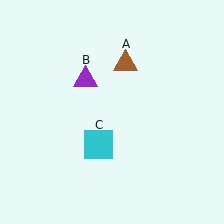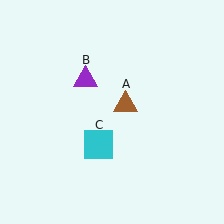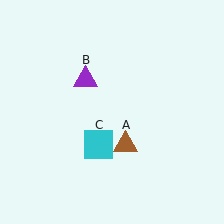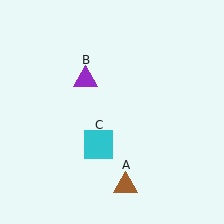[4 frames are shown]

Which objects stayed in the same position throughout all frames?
Purple triangle (object B) and cyan square (object C) remained stationary.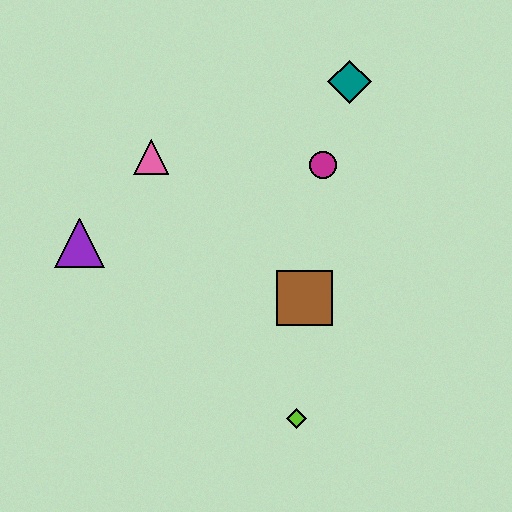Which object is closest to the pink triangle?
The purple triangle is closest to the pink triangle.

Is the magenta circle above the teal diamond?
No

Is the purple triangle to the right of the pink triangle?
No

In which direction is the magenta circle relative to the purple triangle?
The magenta circle is to the right of the purple triangle.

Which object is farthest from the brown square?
The purple triangle is farthest from the brown square.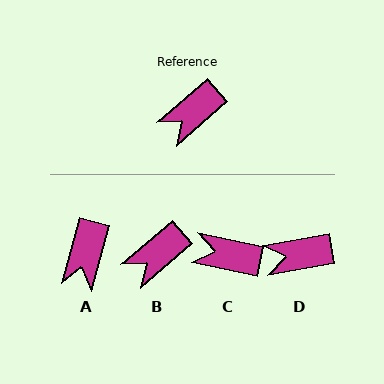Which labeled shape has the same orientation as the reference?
B.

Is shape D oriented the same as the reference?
No, it is off by about 31 degrees.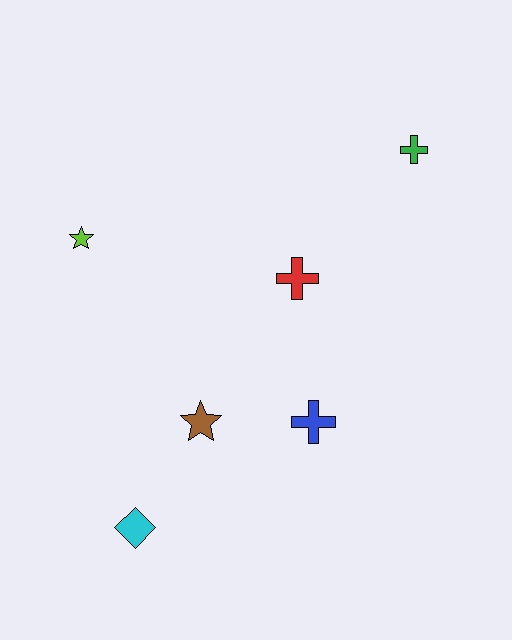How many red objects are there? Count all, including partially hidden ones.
There is 1 red object.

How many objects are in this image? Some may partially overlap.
There are 6 objects.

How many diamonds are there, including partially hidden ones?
There is 1 diamond.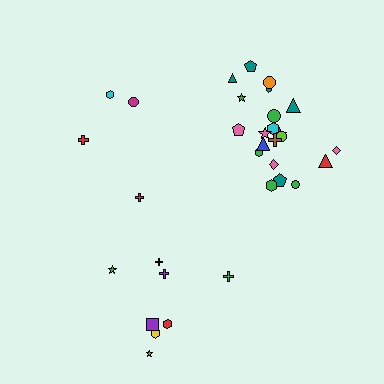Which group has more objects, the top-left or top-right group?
The top-right group.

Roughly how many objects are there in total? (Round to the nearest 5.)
Roughly 35 objects in total.